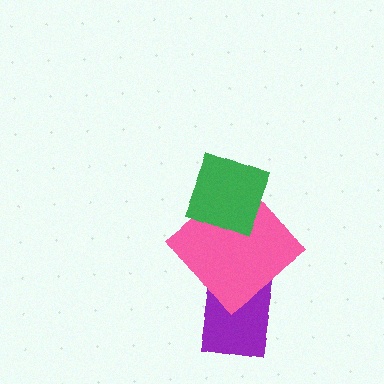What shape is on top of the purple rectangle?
The pink diamond is on top of the purple rectangle.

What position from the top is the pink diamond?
The pink diamond is 2nd from the top.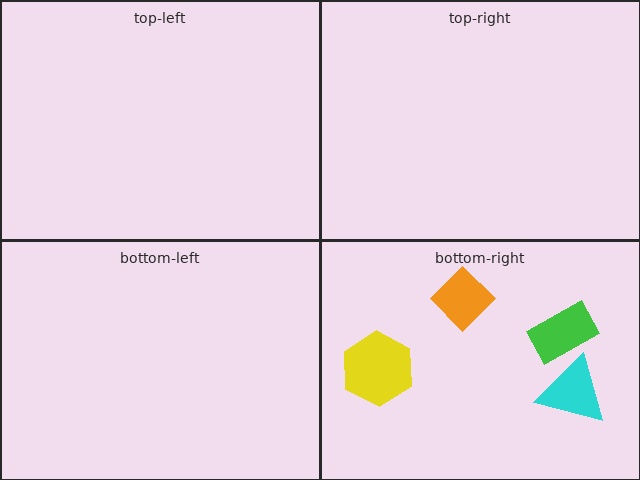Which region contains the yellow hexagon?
The bottom-right region.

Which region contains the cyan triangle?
The bottom-right region.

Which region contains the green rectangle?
The bottom-right region.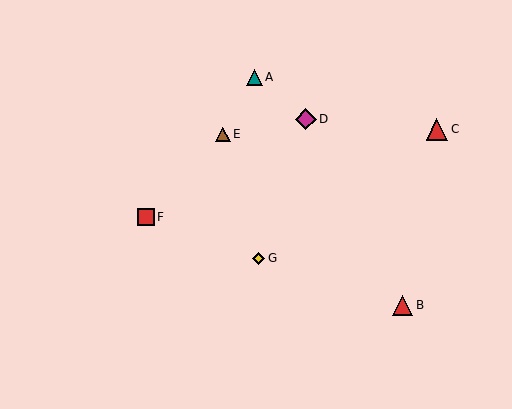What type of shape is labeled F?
Shape F is a red square.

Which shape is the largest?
The red triangle (labeled C) is the largest.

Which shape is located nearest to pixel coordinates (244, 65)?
The teal triangle (labeled A) at (255, 77) is nearest to that location.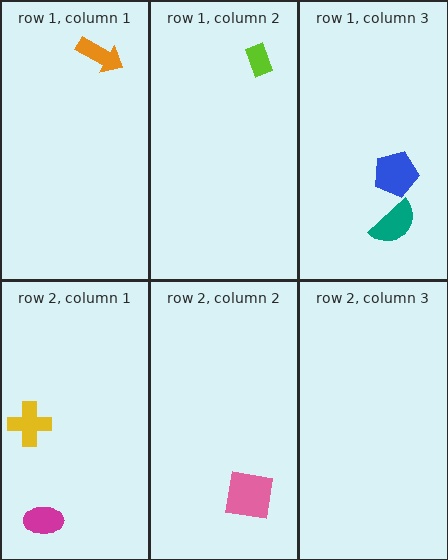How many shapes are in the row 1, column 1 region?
1.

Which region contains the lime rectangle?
The row 1, column 2 region.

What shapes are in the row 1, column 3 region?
The blue pentagon, the teal semicircle.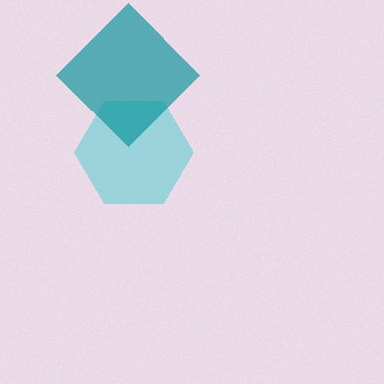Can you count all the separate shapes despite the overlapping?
Yes, there are 2 separate shapes.